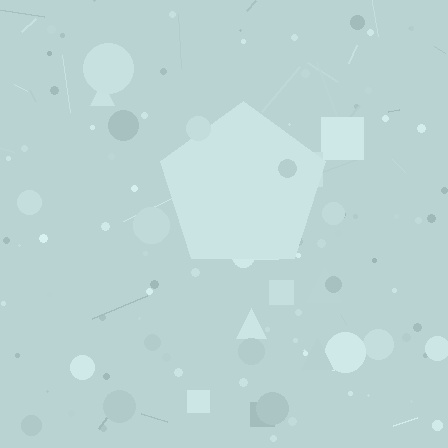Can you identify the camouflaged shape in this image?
The camouflaged shape is a pentagon.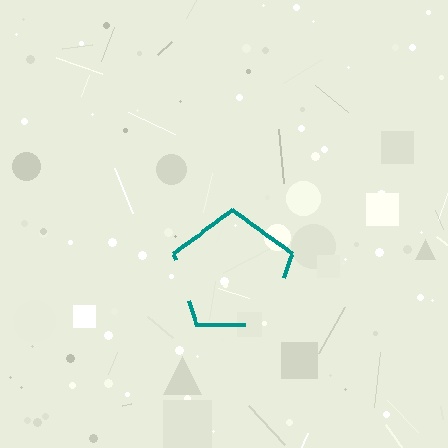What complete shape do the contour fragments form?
The contour fragments form a pentagon.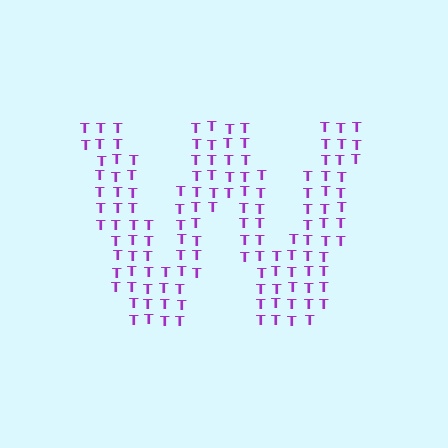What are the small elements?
The small elements are letter T's.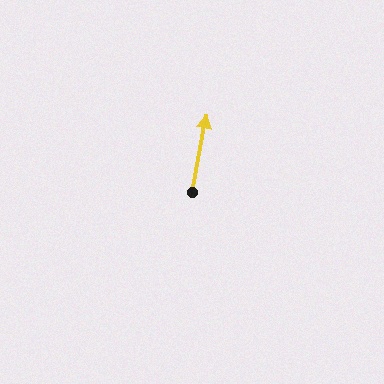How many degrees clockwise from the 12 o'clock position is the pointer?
Approximately 11 degrees.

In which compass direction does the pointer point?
North.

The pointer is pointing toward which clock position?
Roughly 12 o'clock.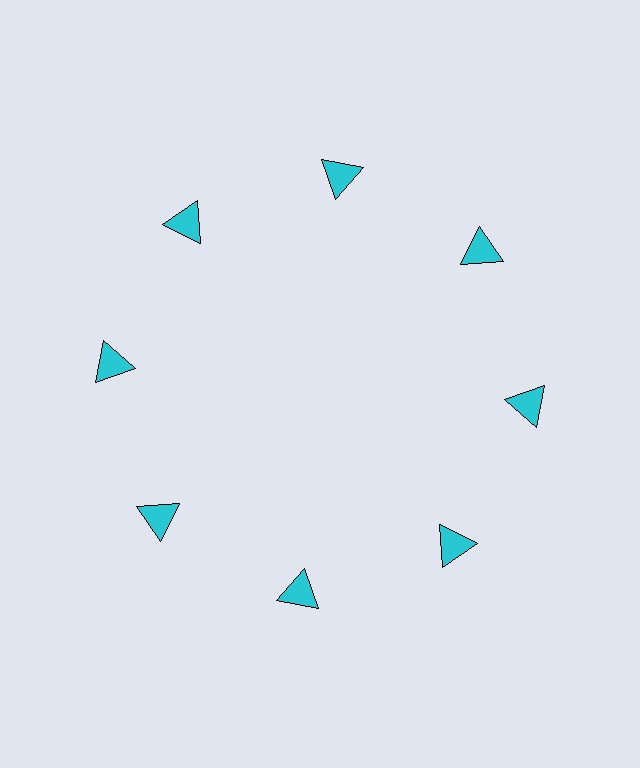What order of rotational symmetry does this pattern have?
This pattern has 8-fold rotational symmetry.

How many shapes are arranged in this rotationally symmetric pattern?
There are 8 shapes, arranged in 8 groups of 1.